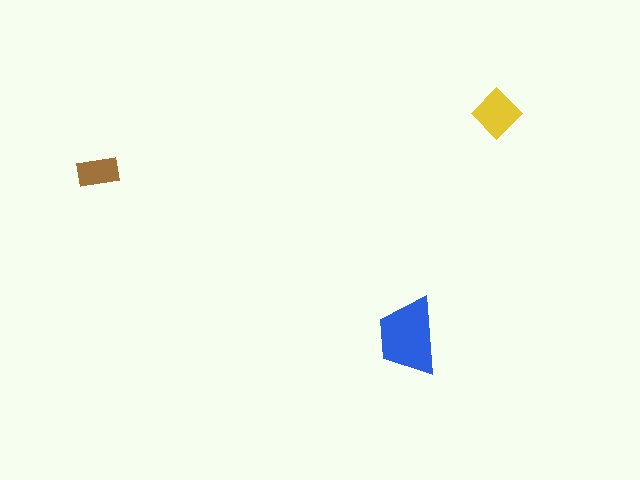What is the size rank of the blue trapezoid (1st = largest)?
1st.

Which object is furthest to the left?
The brown rectangle is leftmost.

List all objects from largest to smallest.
The blue trapezoid, the yellow diamond, the brown rectangle.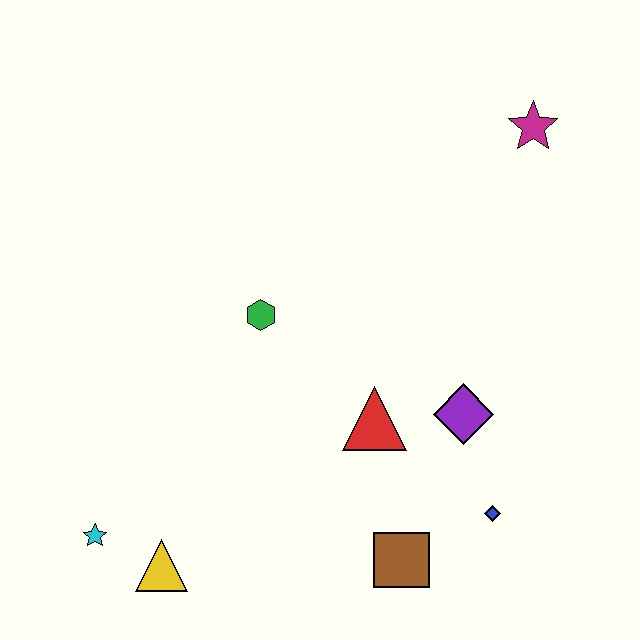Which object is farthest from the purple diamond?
The cyan star is farthest from the purple diamond.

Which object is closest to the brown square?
The blue diamond is closest to the brown square.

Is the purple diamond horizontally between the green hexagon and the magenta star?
Yes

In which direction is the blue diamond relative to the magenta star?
The blue diamond is below the magenta star.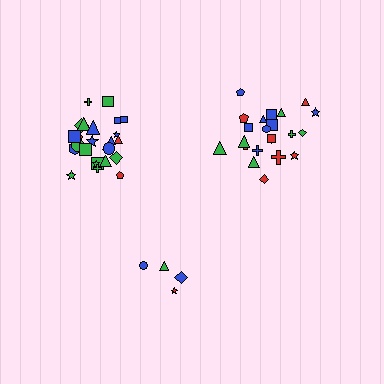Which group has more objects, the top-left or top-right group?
The top-left group.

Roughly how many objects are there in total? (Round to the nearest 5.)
Roughly 50 objects in total.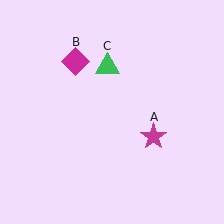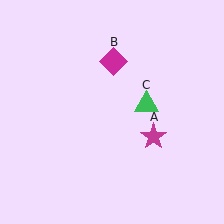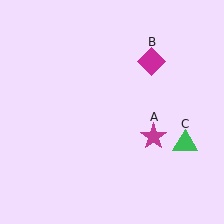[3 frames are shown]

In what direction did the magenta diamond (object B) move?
The magenta diamond (object B) moved right.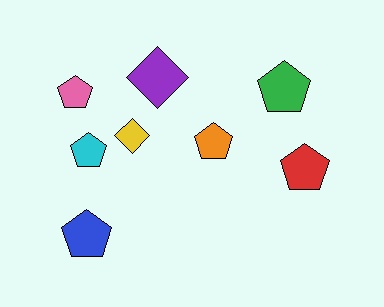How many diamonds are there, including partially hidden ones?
There are 2 diamonds.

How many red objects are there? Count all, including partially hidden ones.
There is 1 red object.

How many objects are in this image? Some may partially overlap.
There are 8 objects.